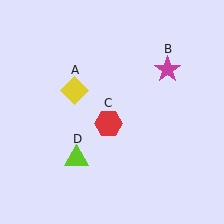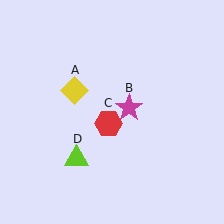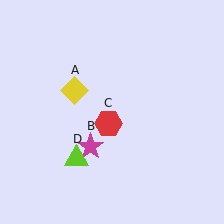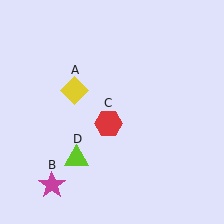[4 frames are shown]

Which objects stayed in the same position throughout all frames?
Yellow diamond (object A) and red hexagon (object C) and lime triangle (object D) remained stationary.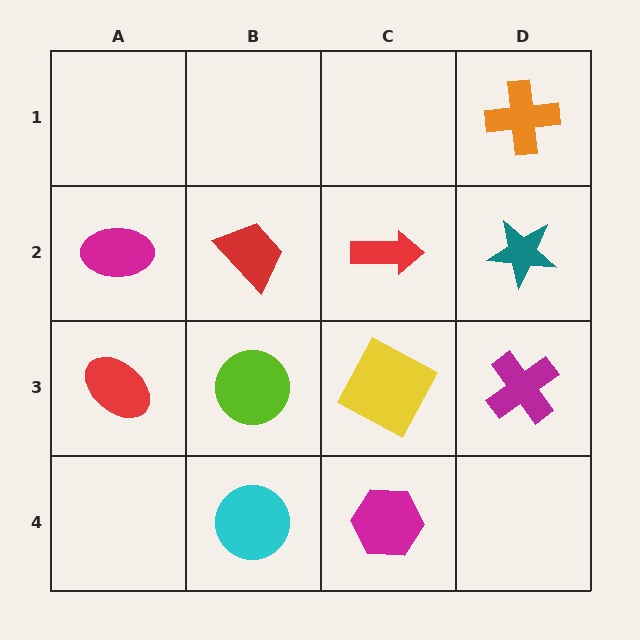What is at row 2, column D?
A teal star.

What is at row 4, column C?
A magenta hexagon.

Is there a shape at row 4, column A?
No, that cell is empty.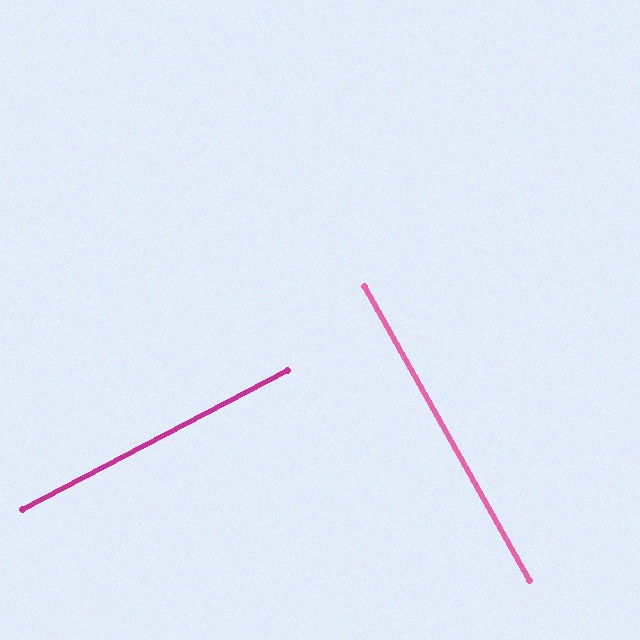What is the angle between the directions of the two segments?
Approximately 88 degrees.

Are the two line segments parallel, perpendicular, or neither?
Perpendicular — they meet at approximately 88°.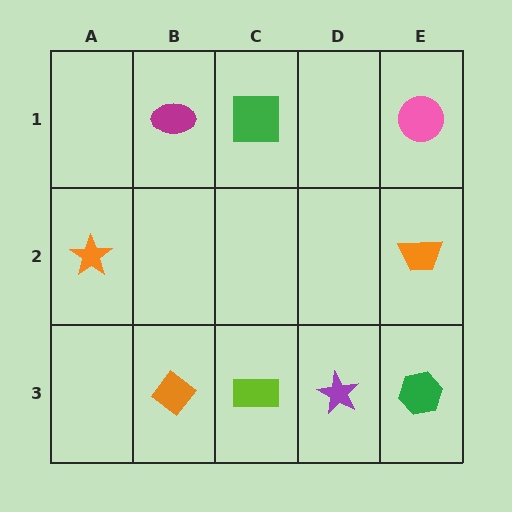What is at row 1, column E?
A pink circle.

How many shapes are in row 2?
2 shapes.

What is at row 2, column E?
An orange trapezoid.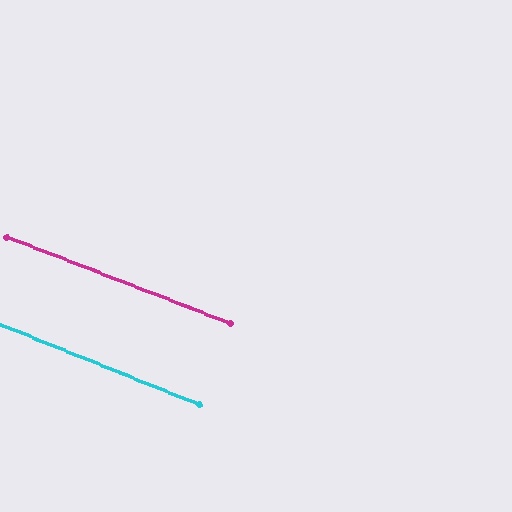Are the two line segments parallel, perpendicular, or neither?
Parallel — their directions differ by only 0.9°.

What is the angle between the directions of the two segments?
Approximately 1 degree.